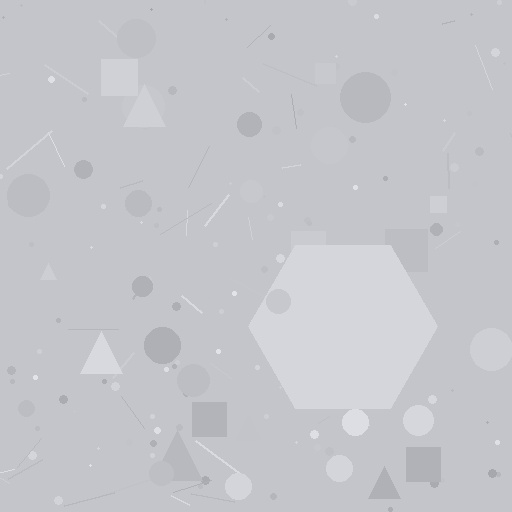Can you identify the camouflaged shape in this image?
The camouflaged shape is a hexagon.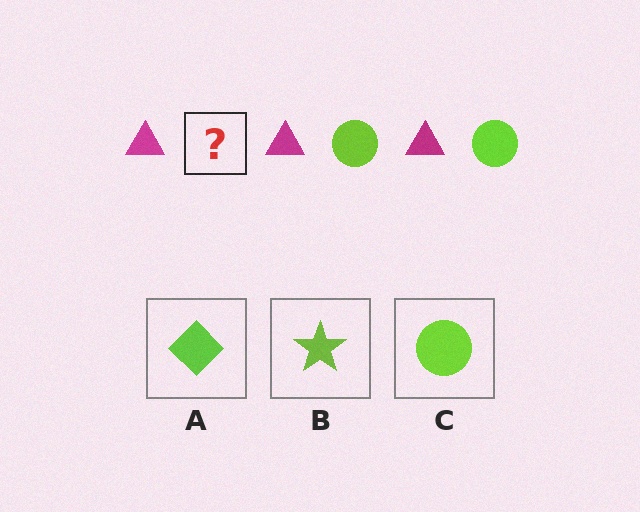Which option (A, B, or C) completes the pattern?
C.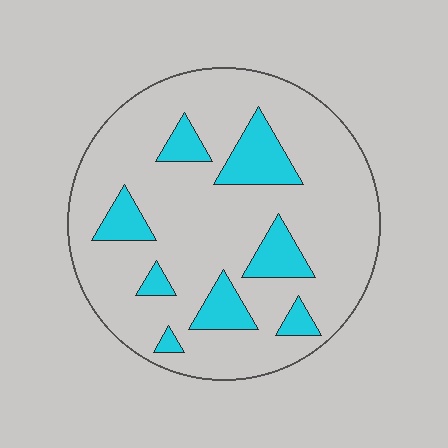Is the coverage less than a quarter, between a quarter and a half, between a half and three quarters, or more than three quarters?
Less than a quarter.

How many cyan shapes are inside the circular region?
8.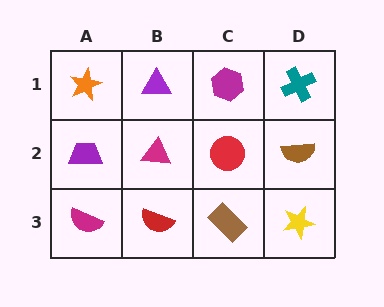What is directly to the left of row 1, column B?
An orange star.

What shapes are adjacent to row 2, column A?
An orange star (row 1, column A), a magenta semicircle (row 3, column A), a magenta triangle (row 2, column B).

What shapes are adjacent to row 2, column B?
A purple triangle (row 1, column B), a red semicircle (row 3, column B), a purple trapezoid (row 2, column A), a red circle (row 2, column C).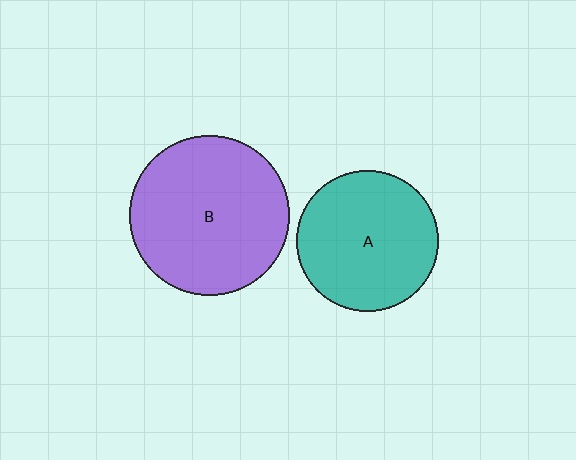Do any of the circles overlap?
No, none of the circles overlap.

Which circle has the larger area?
Circle B (purple).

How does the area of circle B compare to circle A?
Approximately 1.3 times.